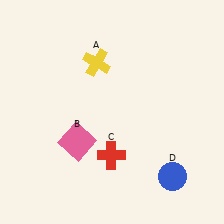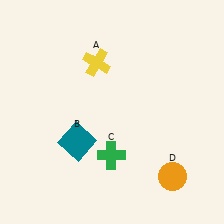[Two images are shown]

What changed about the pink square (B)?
In Image 1, B is pink. In Image 2, it changed to teal.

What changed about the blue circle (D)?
In Image 1, D is blue. In Image 2, it changed to orange.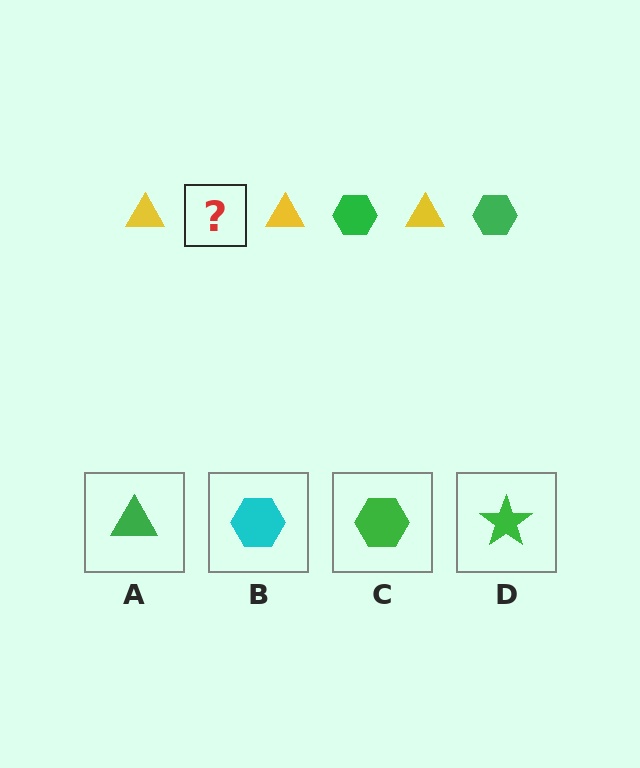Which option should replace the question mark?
Option C.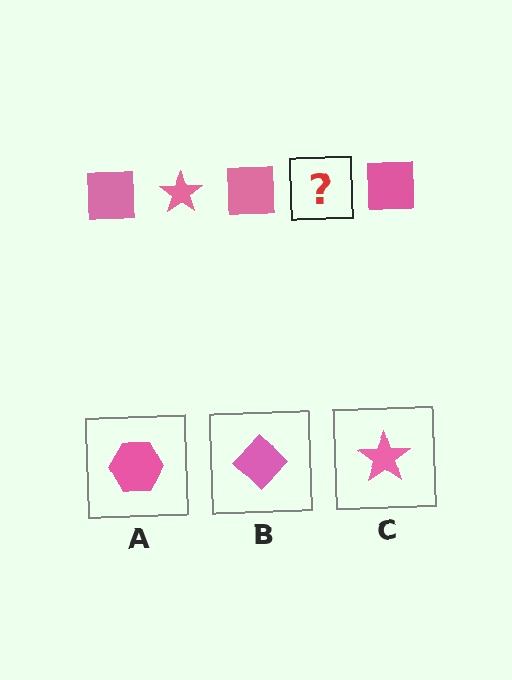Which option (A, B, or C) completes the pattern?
C.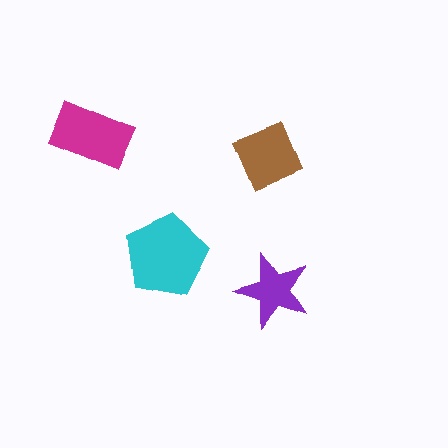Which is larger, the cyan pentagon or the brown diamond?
The cyan pentagon.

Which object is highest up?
The magenta rectangle is topmost.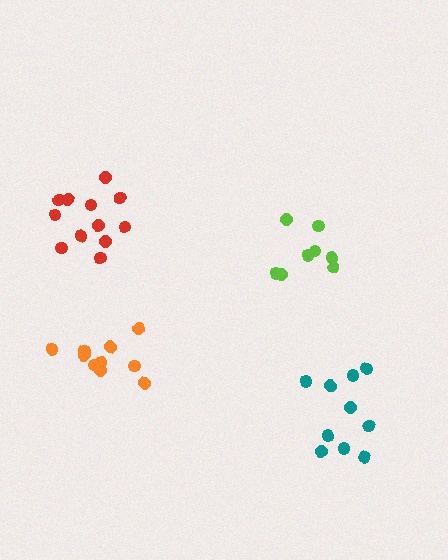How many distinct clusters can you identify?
There are 4 distinct clusters.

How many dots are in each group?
Group 1: 10 dots, Group 2: 10 dots, Group 3: 8 dots, Group 4: 12 dots (40 total).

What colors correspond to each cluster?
The clusters are colored: orange, teal, lime, red.